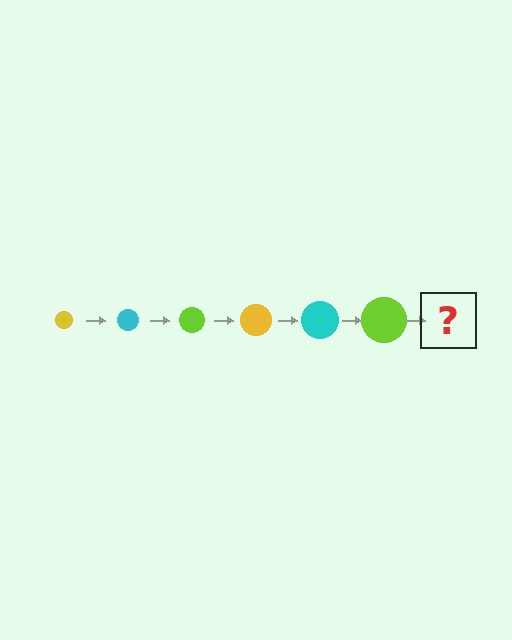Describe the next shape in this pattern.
It should be a yellow circle, larger than the previous one.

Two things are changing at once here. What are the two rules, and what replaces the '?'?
The two rules are that the circle grows larger each step and the color cycles through yellow, cyan, and lime. The '?' should be a yellow circle, larger than the previous one.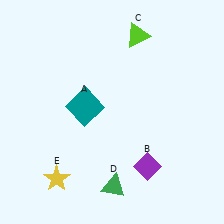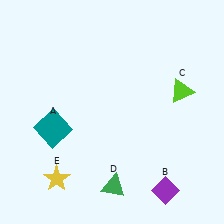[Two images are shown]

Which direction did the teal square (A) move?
The teal square (A) moved left.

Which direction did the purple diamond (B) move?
The purple diamond (B) moved down.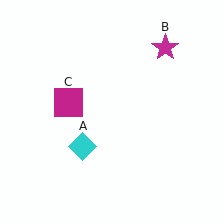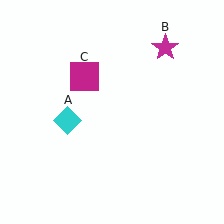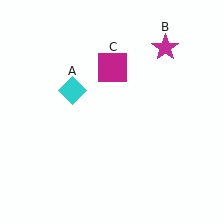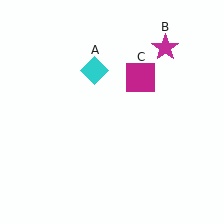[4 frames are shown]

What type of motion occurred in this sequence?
The cyan diamond (object A), magenta square (object C) rotated clockwise around the center of the scene.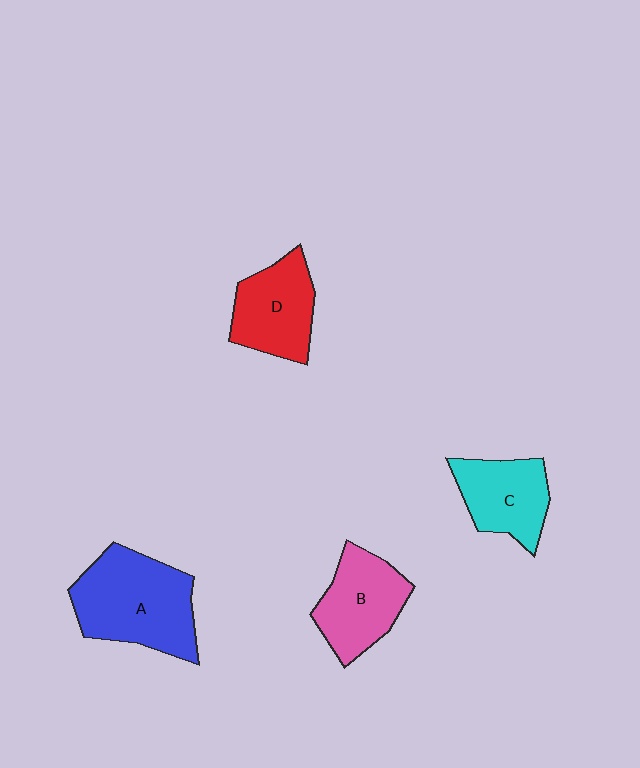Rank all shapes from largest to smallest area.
From largest to smallest: A (blue), B (pink), D (red), C (cyan).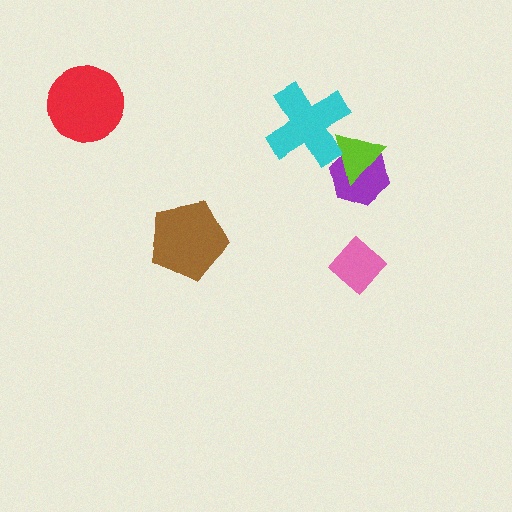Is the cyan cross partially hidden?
No, no other shape covers it.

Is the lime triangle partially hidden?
Yes, it is partially covered by another shape.